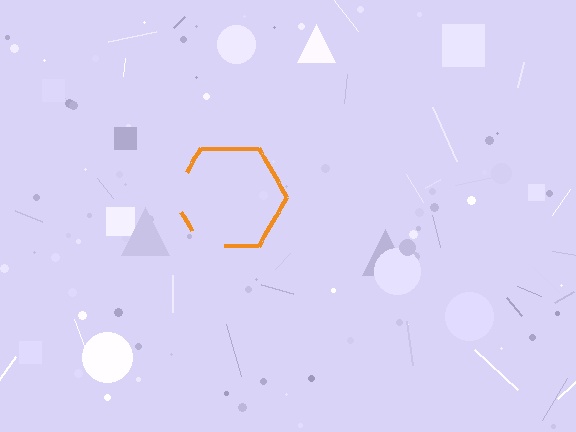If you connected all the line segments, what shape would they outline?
They would outline a hexagon.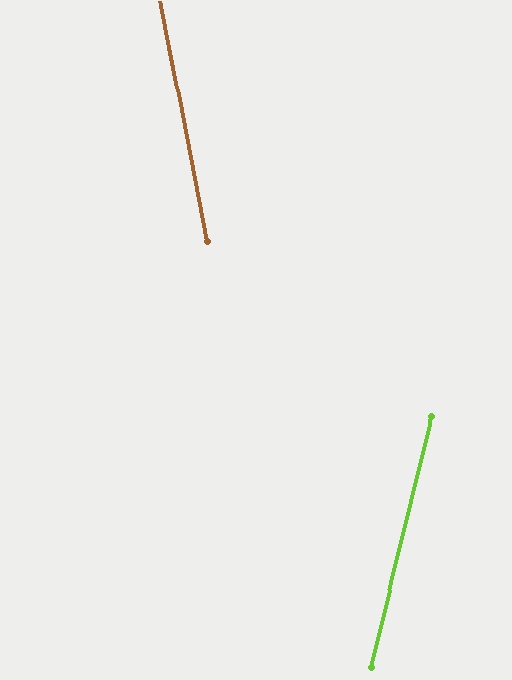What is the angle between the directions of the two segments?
Approximately 25 degrees.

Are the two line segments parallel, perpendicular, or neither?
Neither parallel nor perpendicular — they differ by about 25°.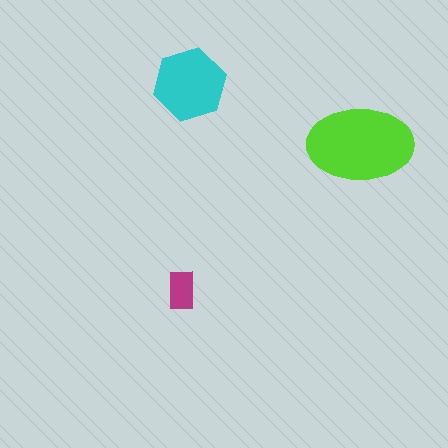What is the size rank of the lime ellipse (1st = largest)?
1st.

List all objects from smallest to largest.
The magenta rectangle, the cyan hexagon, the lime ellipse.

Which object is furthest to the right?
The lime ellipse is rightmost.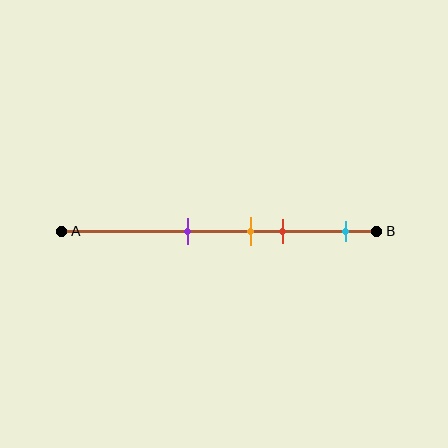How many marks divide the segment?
There are 4 marks dividing the segment.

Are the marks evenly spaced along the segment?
No, the marks are not evenly spaced.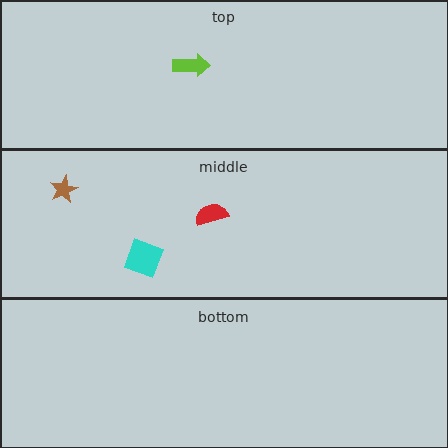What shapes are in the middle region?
The cyan diamond, the brown star, the red semicircle.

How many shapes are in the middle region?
3.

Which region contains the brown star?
The middle region.